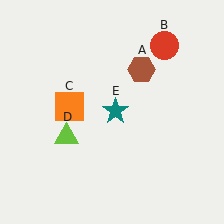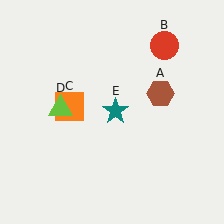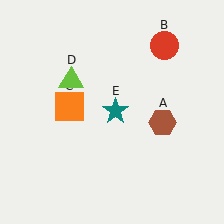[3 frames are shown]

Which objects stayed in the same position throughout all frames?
Red circle (object B) and orange square (object C) and teal star (object E) remained stationary.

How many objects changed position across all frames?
2 objects changed position: brown hexagon (object A), lime triangle (object D).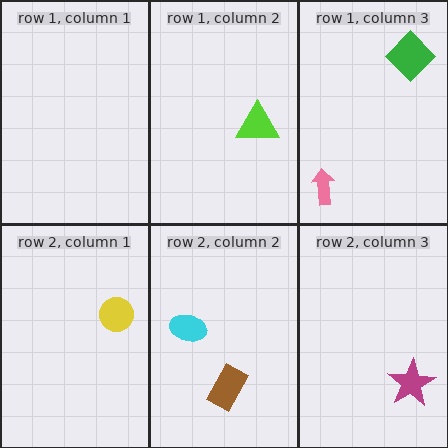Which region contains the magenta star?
The row 2, column 3 region.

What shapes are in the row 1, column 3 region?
The pink arrow, the green diamond.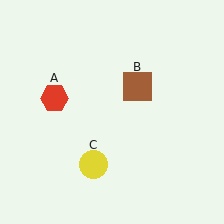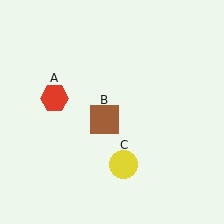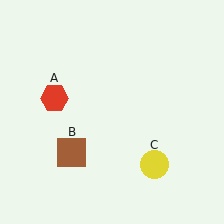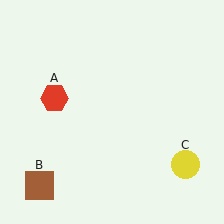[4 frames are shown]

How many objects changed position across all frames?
2 objects changed position: brown square (object B), yellow circle (object C).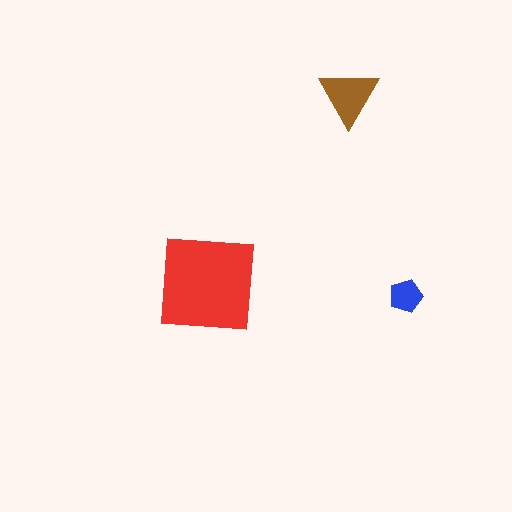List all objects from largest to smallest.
The red square, the brown triangle, the blue pentagon.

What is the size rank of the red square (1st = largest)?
1st.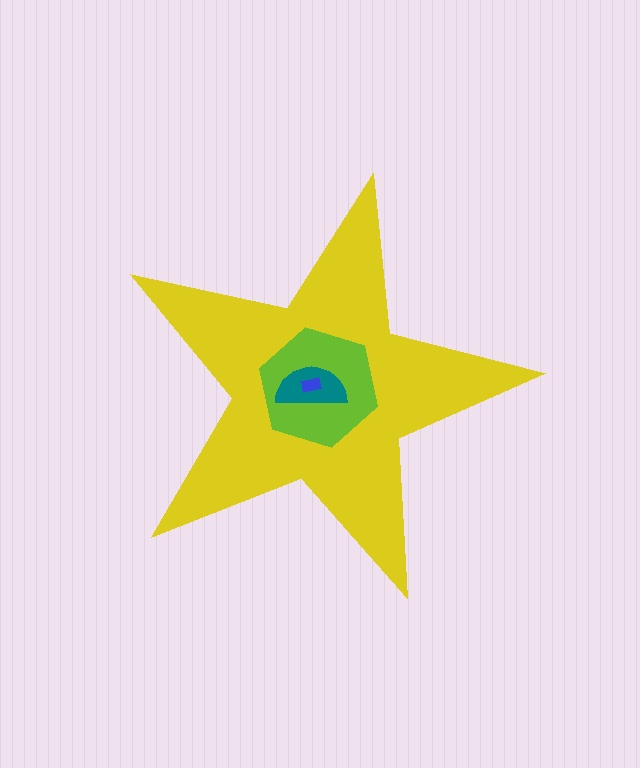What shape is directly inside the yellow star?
The lime hexagon.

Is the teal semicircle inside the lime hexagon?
Yes.